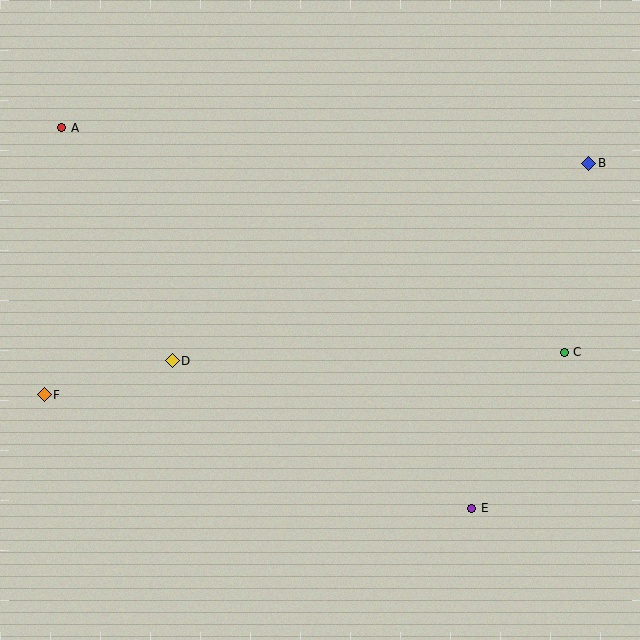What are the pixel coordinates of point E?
Point E is at (472, 508).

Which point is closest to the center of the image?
Point D at (172, 361) is closest to the center.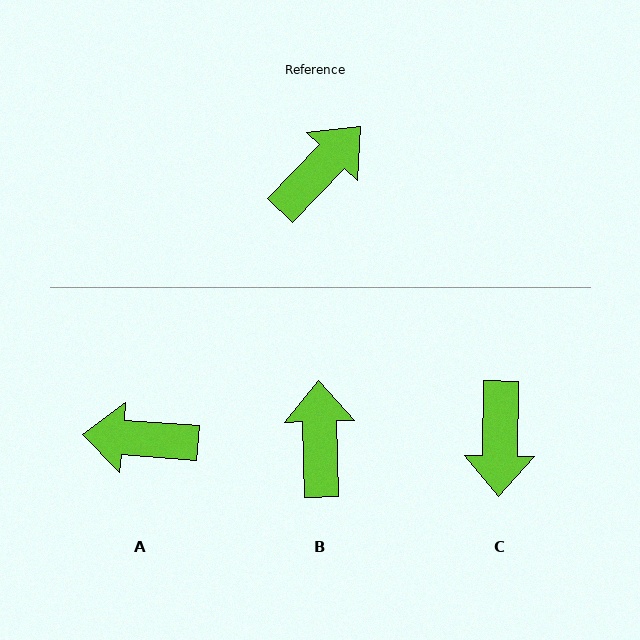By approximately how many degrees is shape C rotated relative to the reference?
Approximately 137 degrees clockwise.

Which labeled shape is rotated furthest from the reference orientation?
C, about 137 degrees away.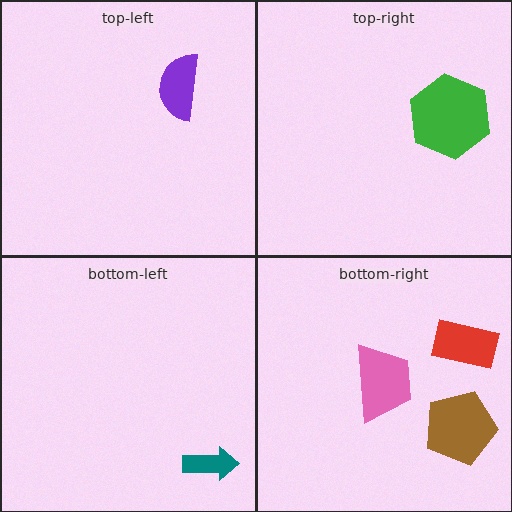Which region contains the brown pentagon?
The bottom-right region.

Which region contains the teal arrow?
The bottom-left region.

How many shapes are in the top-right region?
1.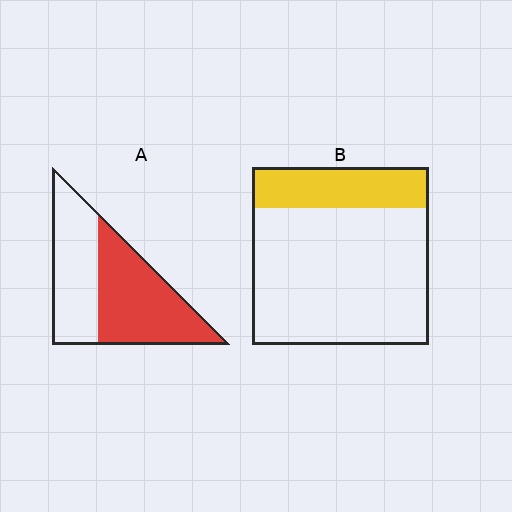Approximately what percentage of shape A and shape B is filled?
A is approximately 55% and B is approximately 25%.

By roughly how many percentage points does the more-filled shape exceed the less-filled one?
By roughly 30 percentage points (A over B).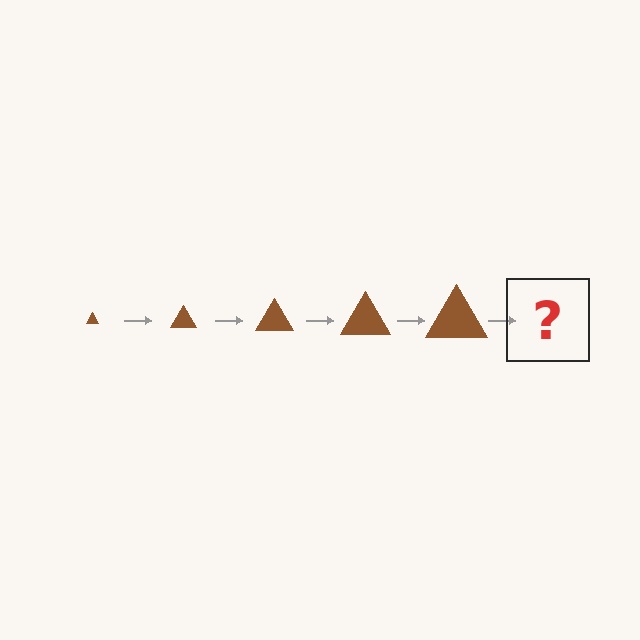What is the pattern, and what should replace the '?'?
The pattern is that the triangle gets progressively larger each step. The '?' should be a brown triangle, larger than the previous one.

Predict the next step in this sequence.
The next step is a brown triangle, larger than the previous one.